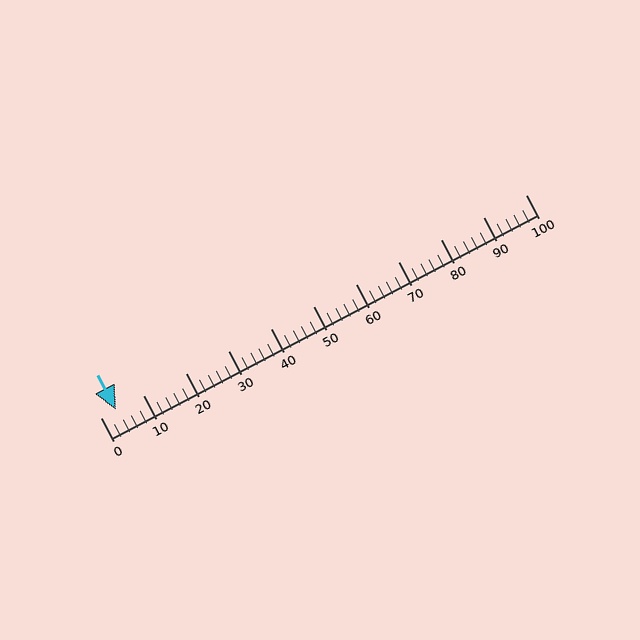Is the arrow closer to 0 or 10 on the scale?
The arrow is closer to 0.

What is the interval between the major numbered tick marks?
The major tick marks are spaced 10 units apart.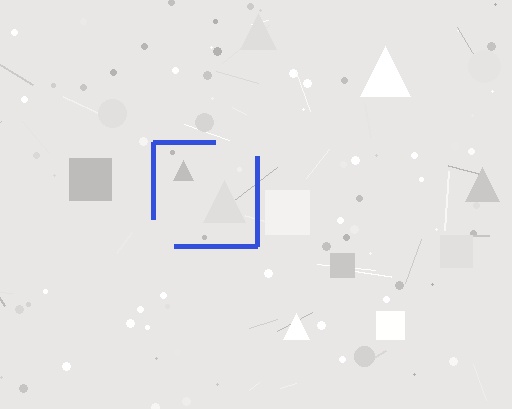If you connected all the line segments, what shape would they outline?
They would outline a square.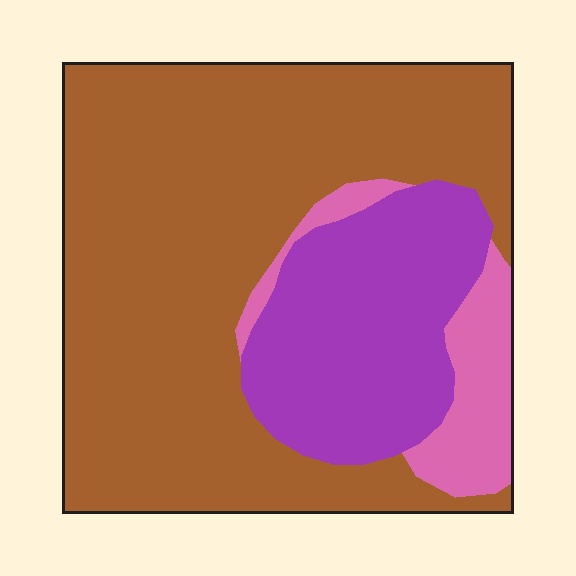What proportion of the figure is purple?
Purple covers roughly 25% of the figure.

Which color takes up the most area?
Brown, at roughly 65%.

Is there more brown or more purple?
Brown.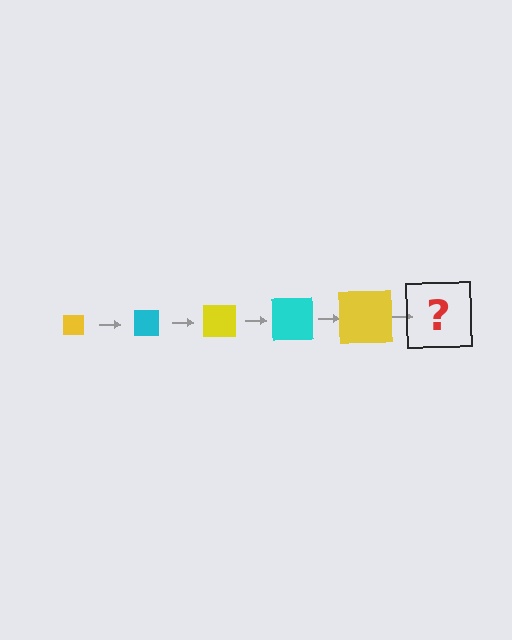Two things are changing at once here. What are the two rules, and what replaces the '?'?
The two rules are that the square grows larger each step and the color cycles through yellow and cyan. The '?' should be a cyan square, larger than the previous one.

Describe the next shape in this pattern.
It should be a cyan square, larger than the previous one.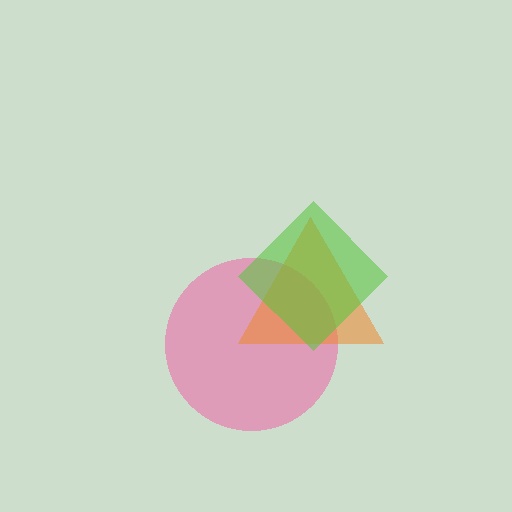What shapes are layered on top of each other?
The layered shapes are: a pink circle, an orange triangle, a lime diamond.